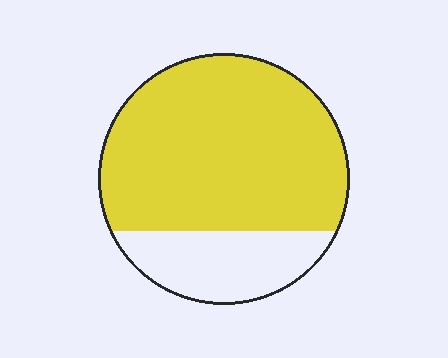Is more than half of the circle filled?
Yes.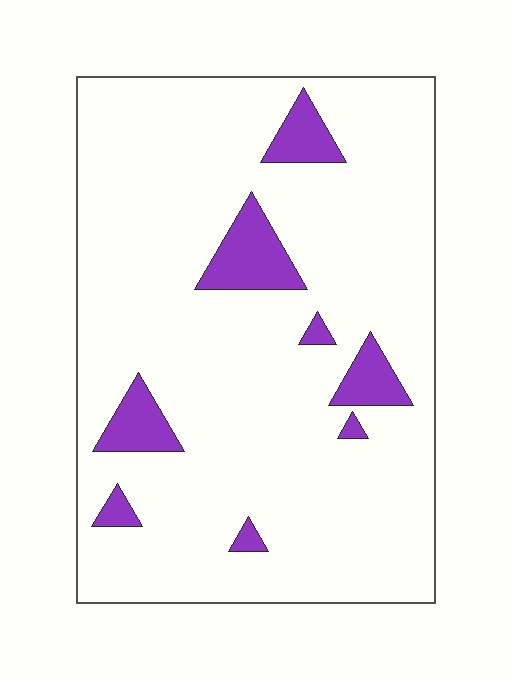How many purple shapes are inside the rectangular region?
8.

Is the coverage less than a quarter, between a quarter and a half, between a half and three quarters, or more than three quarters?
Less than a quarter.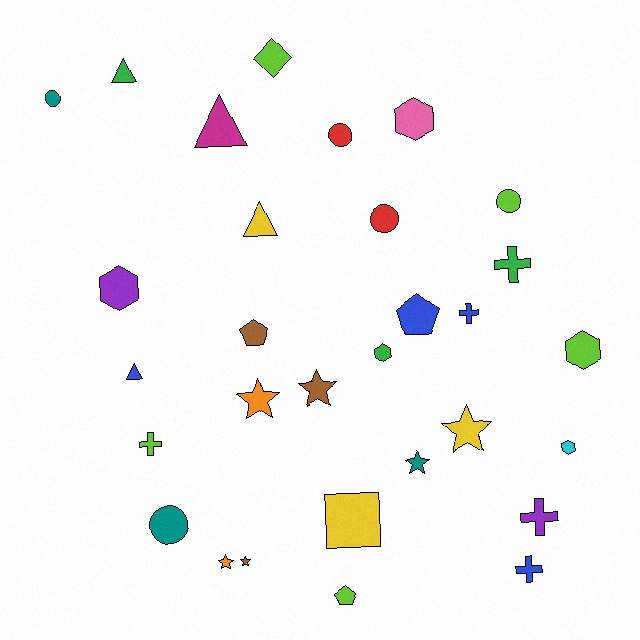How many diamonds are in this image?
There is 1 diamond.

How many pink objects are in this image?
There is 1 pink object.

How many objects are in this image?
There are 30 objects.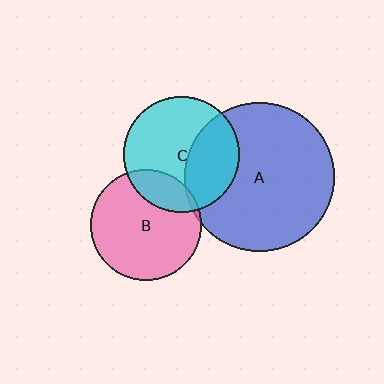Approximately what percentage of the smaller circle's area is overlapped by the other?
Approximately 35%.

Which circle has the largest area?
Circle A (blue).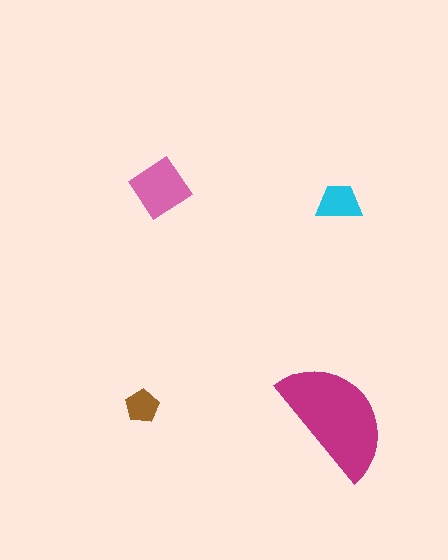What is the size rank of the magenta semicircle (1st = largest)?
1st.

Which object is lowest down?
The magenta semicircle is bottommost.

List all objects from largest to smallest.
The magenta semicircle, the pink diamond, the cyan trapezoid, the brown pentagon.